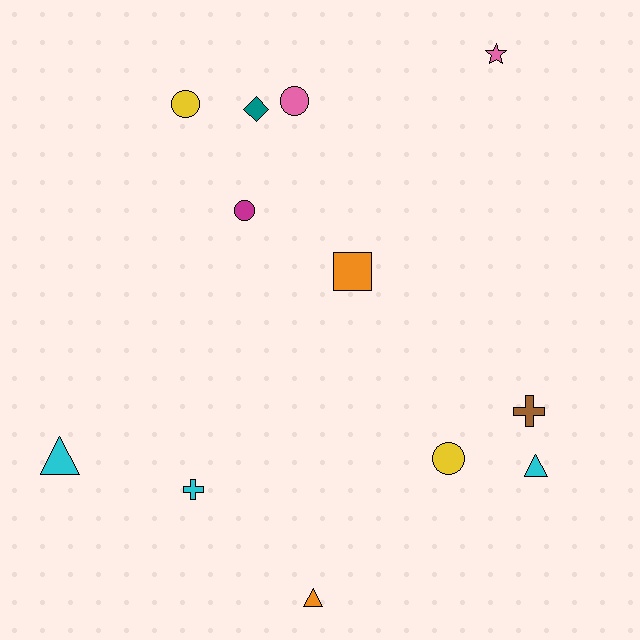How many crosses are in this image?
There are 2 crosses.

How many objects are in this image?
There are 12 objects.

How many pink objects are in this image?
There are 2 pink objects.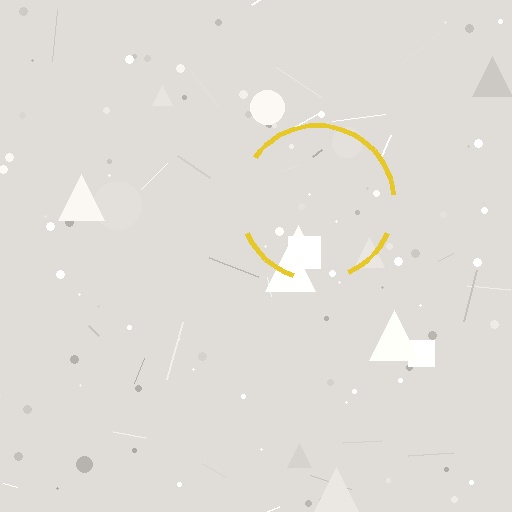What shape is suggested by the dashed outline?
The dashed outline suggests a circle.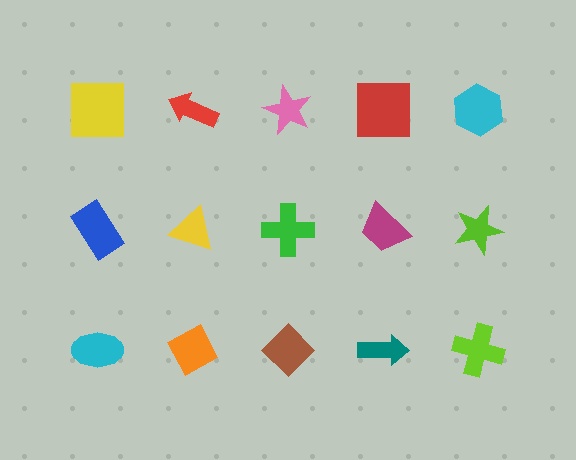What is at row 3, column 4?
A teal arrow.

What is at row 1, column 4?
A red square.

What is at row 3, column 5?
A lime cross.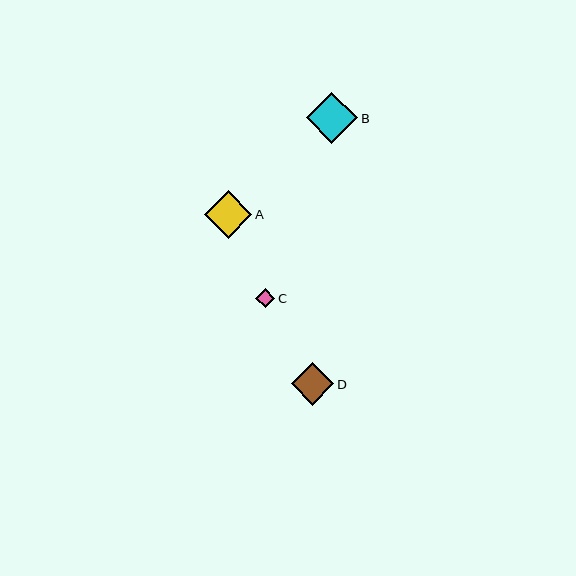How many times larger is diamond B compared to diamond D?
Diamond B is approximately 1.2 times the size of diamond D.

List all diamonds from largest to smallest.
From largest to smallest: B, A, D, C.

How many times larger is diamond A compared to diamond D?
Diamond A is approximately 1.1 times the size of diamond D.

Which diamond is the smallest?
Diamond C is the smallest with a size of approximately 19 pixels.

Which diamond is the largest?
Diamond B is the largest with a size of approximately 51 pixels.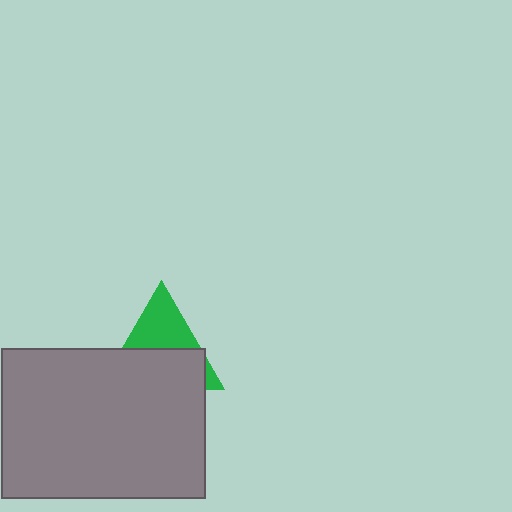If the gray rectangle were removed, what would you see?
You would see the complete green triangle.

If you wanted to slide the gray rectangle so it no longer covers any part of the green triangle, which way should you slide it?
Slide it down — that is the most direct way to separate the two shapes.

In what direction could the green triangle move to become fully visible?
The green triangle could move up. That would shift it out from behind the gray rectangle entirely.